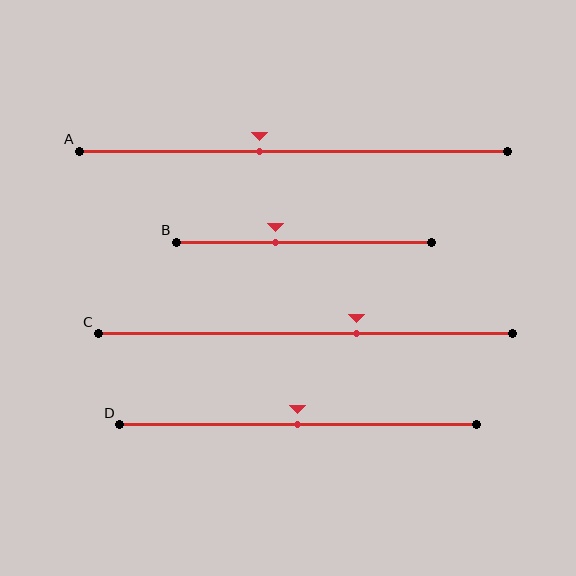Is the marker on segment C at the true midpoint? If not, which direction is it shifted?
No, the marker on segment C is shifted to the right by about 13% of the segment length.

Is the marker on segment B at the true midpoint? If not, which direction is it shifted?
No, the marker on segment B is shifted to the left by about 11% of the segment length.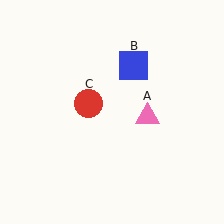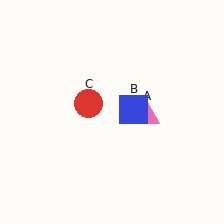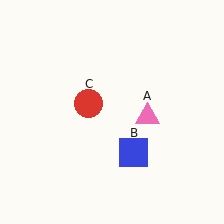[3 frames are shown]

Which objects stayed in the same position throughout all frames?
Pink triangle (object A) and red circle (object C) remained stationary.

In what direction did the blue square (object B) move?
The blue square (object B) moved down.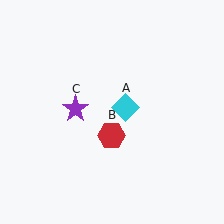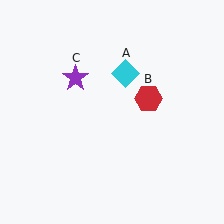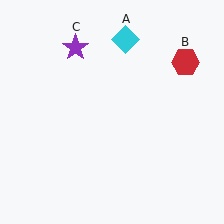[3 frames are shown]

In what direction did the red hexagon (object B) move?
The red hexagon (object B) moved up and to the right.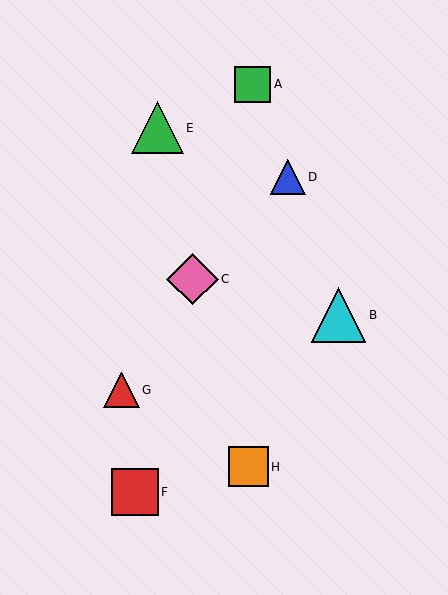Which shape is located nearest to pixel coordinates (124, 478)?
The red square (labeled F) at (135, 492) is nearest to that location.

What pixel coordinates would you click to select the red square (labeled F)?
Click at (135, 492) to select the red square F.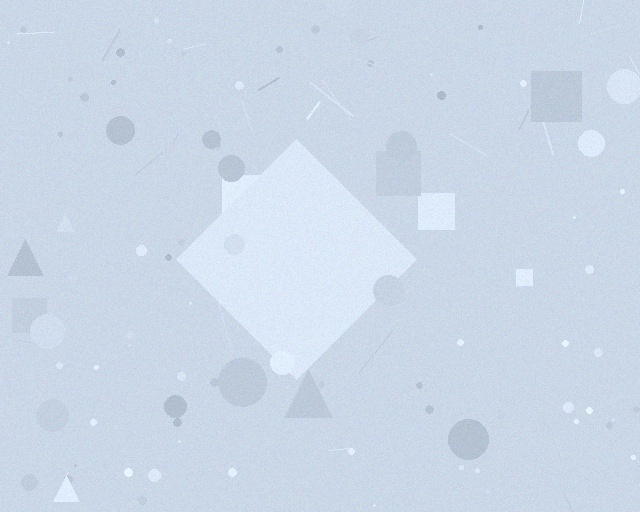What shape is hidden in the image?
A diamond is hidden in the image.